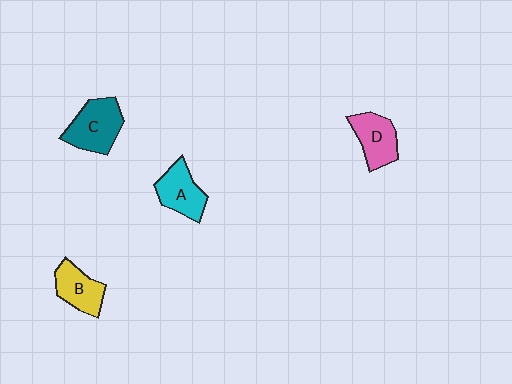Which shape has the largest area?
Shape C (teal).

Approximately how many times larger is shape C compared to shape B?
Approximately 1.3 times.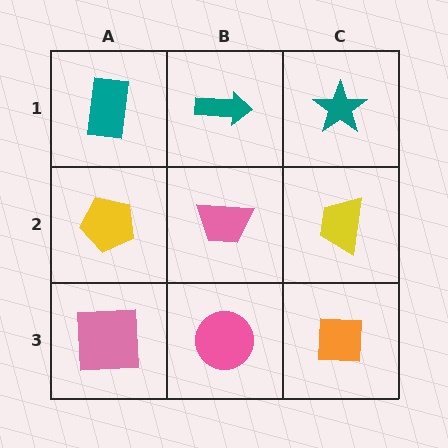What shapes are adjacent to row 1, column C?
A yellow trapezoid (row 2, column C), a teal arrow (row 1, column B).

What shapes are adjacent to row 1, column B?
A pink trapezoid (row 2, column B), a teal rectangle (row 1, column A), a teal star (row 1, column C).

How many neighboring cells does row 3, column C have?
2.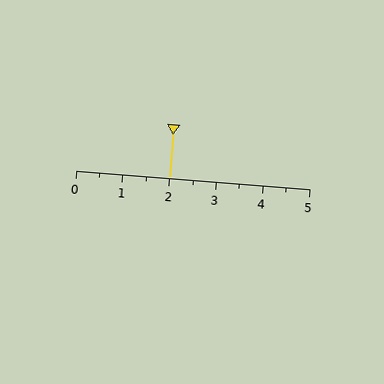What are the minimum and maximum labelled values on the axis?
The axis runs from 0 to 5.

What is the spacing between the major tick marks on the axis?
The major ticks are spaced 1 apart.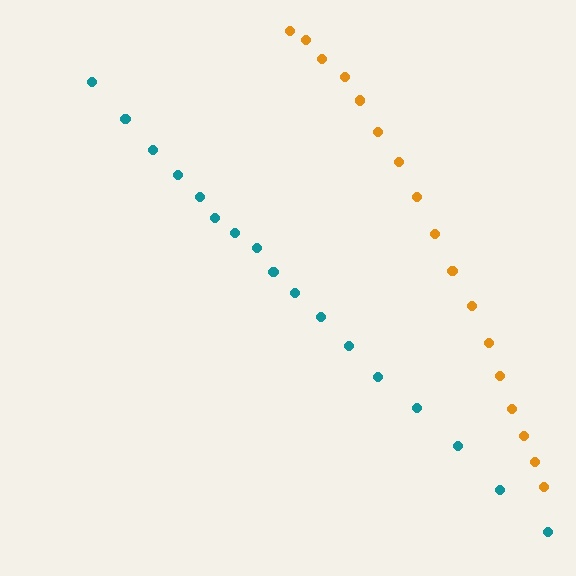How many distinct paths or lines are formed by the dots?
There are 2 distinct paths.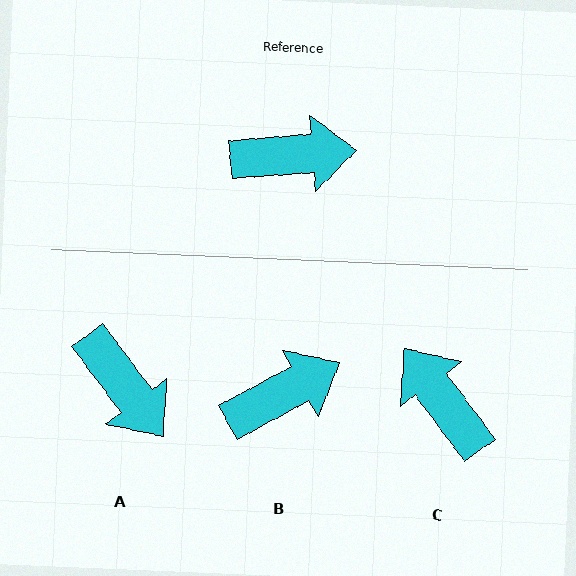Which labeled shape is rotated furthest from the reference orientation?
C, about 122 degrees away.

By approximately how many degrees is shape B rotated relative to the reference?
Approximately 24 degrees counter-clockwise.